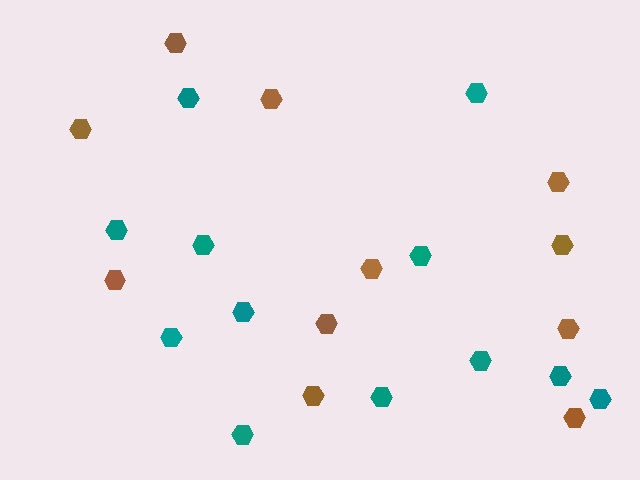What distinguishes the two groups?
There are 2 groups: one group of brown hexagons (11) and one group of teal hexagons (12).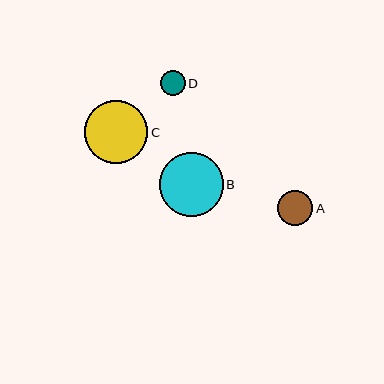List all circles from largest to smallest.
From largest to smallest: B, C, A, D.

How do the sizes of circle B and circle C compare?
Circle B and circle C are approximately the same size.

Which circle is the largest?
Circle B is the largest with a size of approximately 64 pixels.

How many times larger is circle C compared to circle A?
Circle C is approximately 1.8 times the size of circle A.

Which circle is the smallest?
Circle D is the smallest with a size of approximately 25 pixels.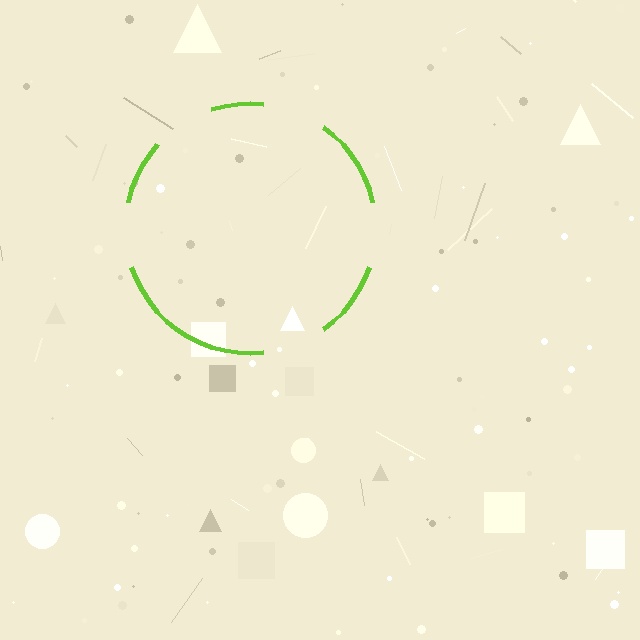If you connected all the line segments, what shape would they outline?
They would outline a circle.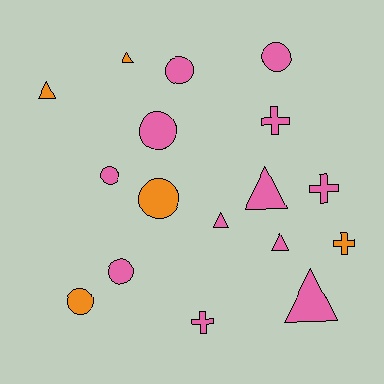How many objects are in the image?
There are 17 objects.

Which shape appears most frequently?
Circle, with 7 objects.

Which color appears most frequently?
Pink, with 12 objects.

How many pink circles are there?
There are 5 pink circles.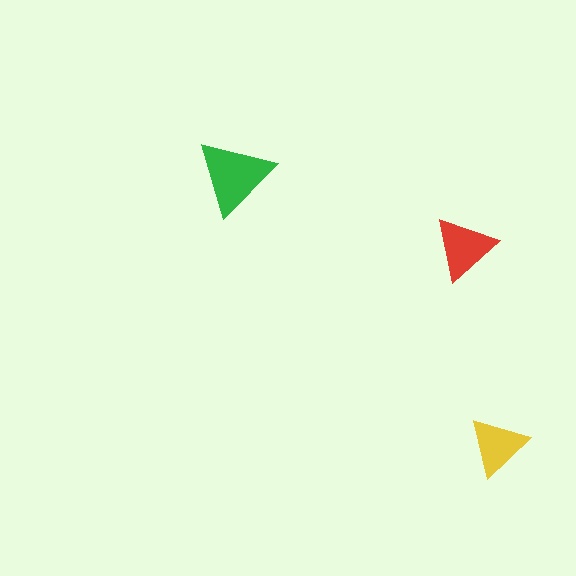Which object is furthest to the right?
The yellow triangle is rightmost.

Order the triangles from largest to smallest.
the green one, the red one, the yellow one.